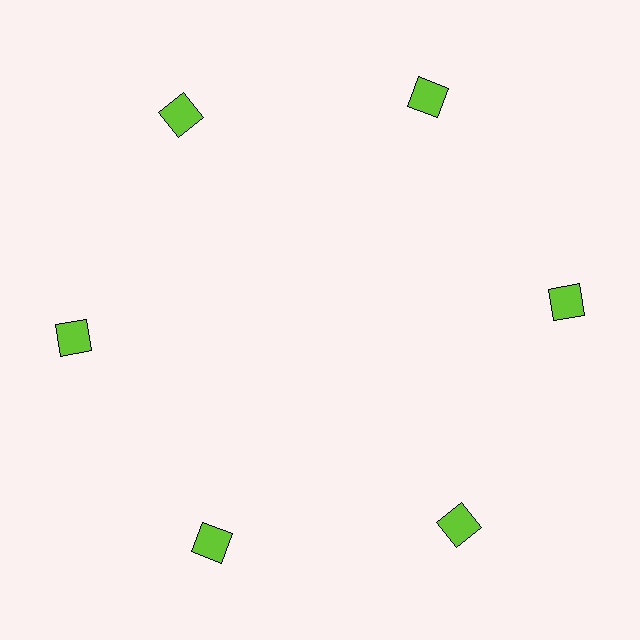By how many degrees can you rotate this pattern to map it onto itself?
The pattern maps onto itself every 60 degrees of rotation.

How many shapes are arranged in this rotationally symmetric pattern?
There are 6 shapes, arranged in 6 groups of 1.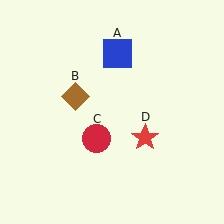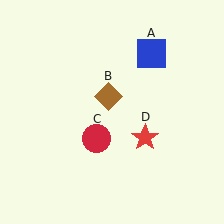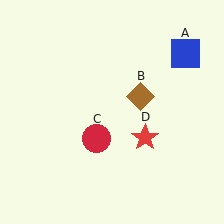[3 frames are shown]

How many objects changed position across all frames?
2 objects changed position: blue square (object A), brown diamond (object B).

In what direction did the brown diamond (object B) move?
The brown diamond (object B) moved right.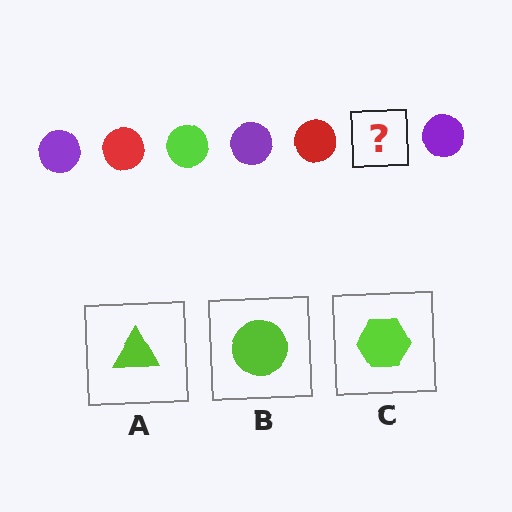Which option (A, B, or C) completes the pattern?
B.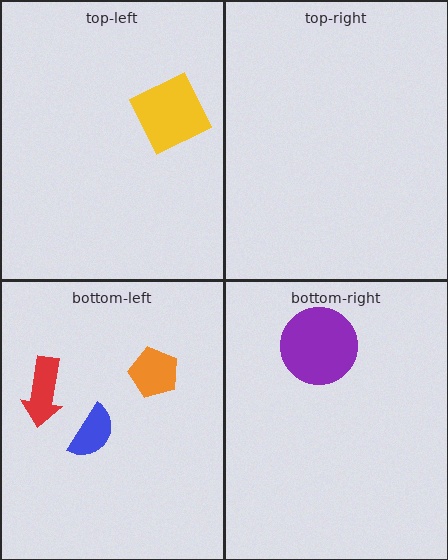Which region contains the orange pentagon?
The bottom-left region.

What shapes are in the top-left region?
The yellow square.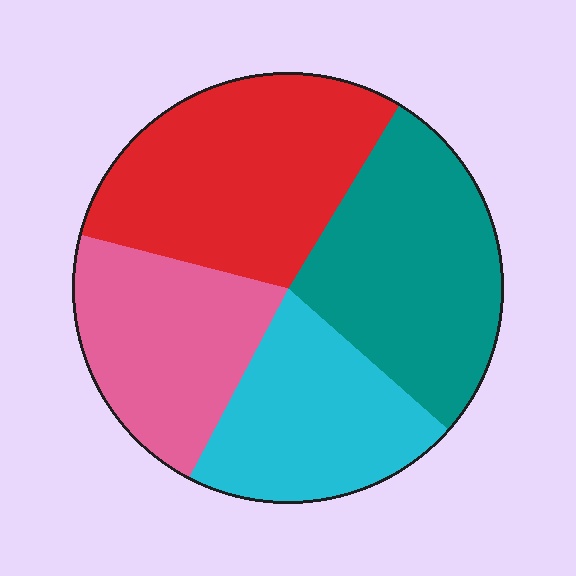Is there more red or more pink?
Red.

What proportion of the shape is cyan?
Cyan takes up about one fifth (1/5) of the shape.